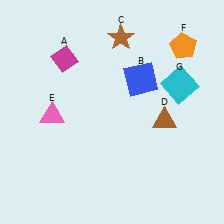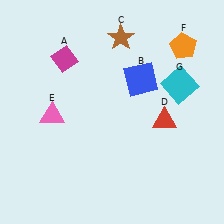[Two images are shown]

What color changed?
The triangle (D) changed from brown in Image 1 to red in Image 2.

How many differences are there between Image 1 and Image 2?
There is 1 difference between the two images.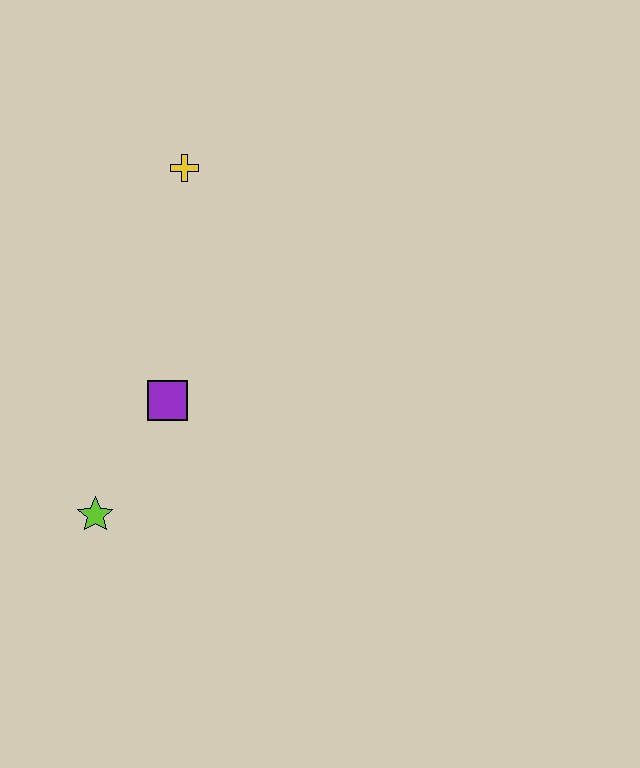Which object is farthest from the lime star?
The yellow cross is farthest from the lime star.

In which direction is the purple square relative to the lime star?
The purple square is above the lime star.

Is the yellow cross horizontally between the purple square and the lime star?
No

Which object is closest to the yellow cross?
The purple square is closest to the yellow cross.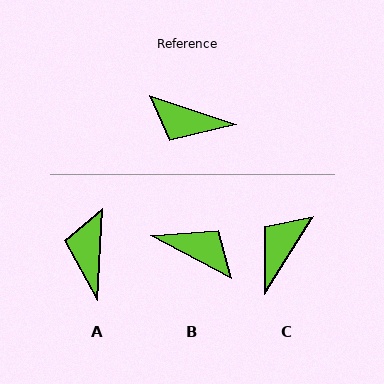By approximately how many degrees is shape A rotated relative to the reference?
Approximately 75 degrees clockwise.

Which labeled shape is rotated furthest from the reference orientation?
B, about 170 degrees away.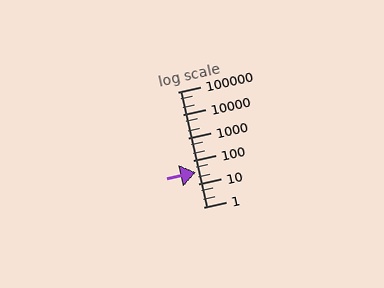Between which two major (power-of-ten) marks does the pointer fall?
The pointer is between 10 and 100.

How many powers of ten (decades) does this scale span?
The scale spans 5 decades, from 1 to 100000.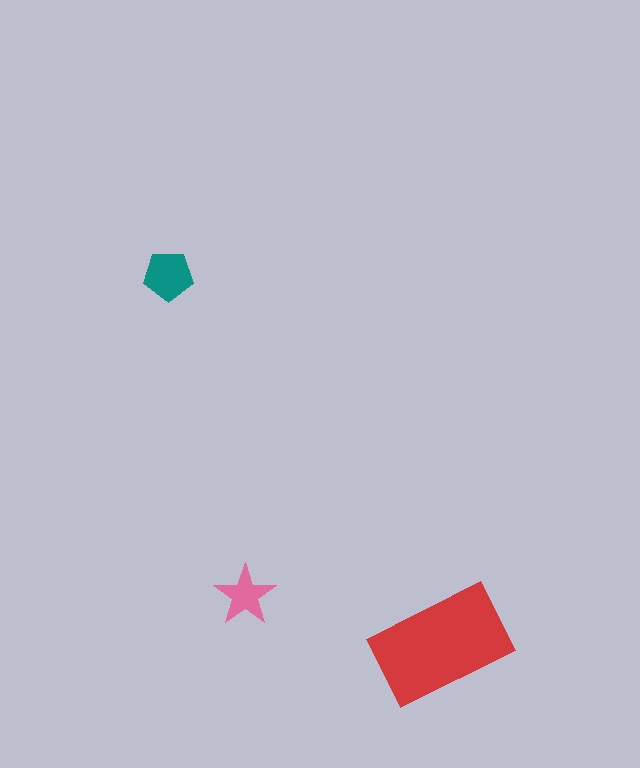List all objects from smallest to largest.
The pink star, the teal pentagon, the red rectangle.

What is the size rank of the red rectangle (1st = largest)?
1st.